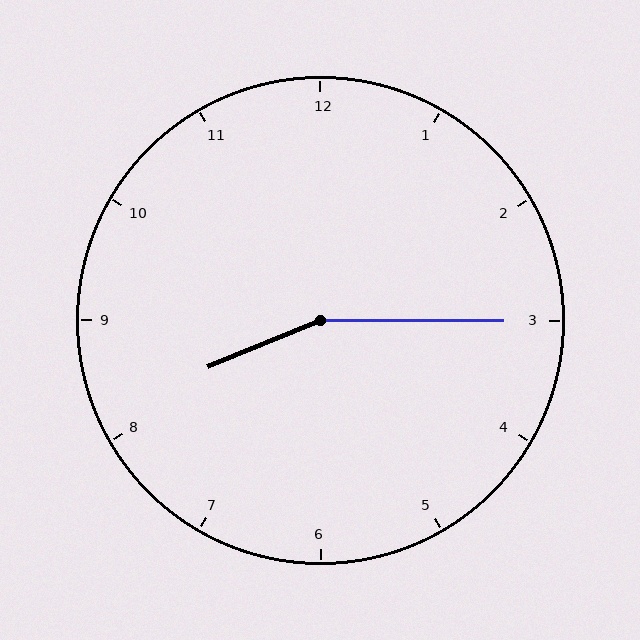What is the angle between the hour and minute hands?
Approximately 158 degrees.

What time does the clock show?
8:15.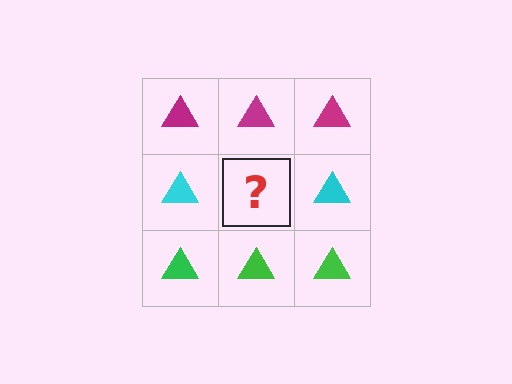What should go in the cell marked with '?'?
The missing cell should contain a cyan triangle.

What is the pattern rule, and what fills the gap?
The rule is that each row has a consistent color. The gap should be filled with a cyan triangle.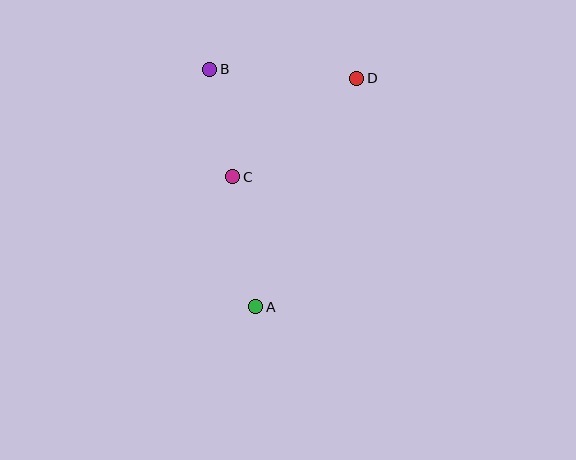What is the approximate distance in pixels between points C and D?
The distance between C and D is approximately 159 pixels.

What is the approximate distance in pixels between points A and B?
The distance between A and B is approximately 242 pixels.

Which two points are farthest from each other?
Points A and D are farthest from each other.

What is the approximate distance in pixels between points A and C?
The distance between A and C is approximately 132 pixels.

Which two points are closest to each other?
Points B and C are closest to each other.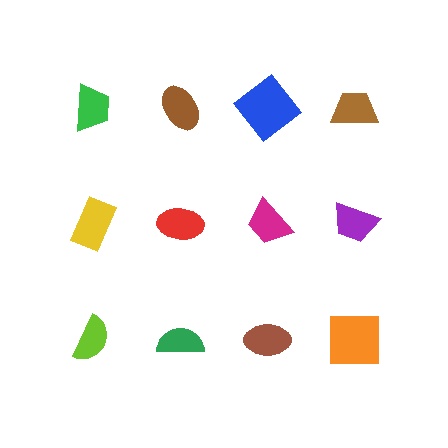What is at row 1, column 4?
A brown trapezoid.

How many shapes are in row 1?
4 shapes.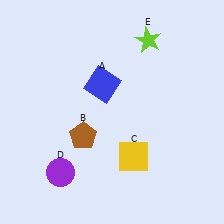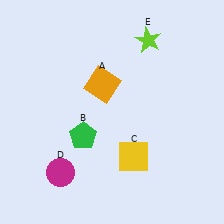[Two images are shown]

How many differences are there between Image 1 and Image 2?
There are 3 differences between the two images.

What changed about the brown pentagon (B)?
In Image 1, B is brown. In Image 2, it changed to green.